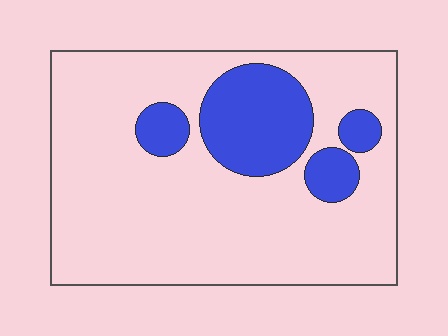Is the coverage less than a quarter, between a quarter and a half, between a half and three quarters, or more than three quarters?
Less than a quarter.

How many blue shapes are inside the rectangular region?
4.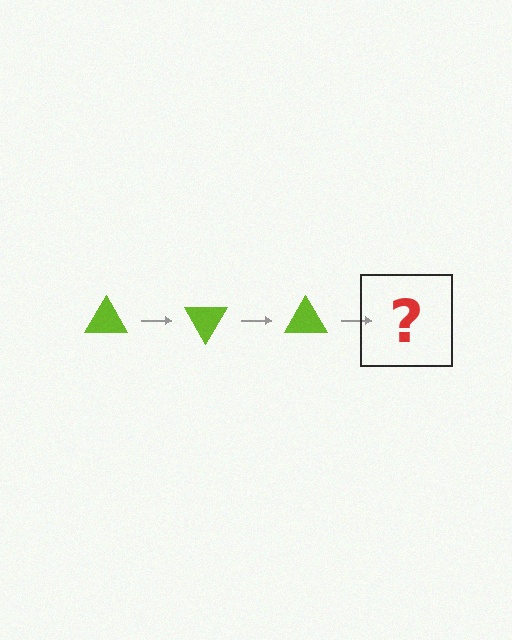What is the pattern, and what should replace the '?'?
The pattern is that the triangle rotates 60 degrees each step. The '?' should be a lime triangle rotated 180 degrees.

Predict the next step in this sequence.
The next step is a lime triangle rotated 180 degrees.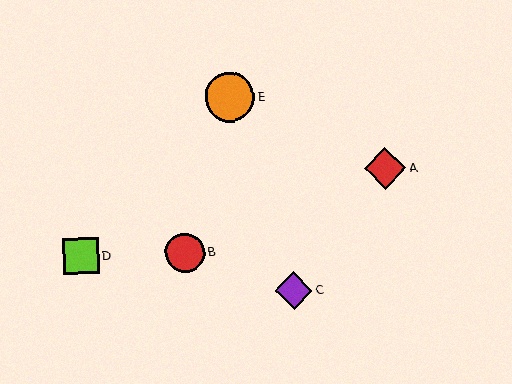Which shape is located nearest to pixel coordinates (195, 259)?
The red circle (labeled B) at (185, 253) is nearest to that location.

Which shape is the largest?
The orange circle (labeled E) is the largest.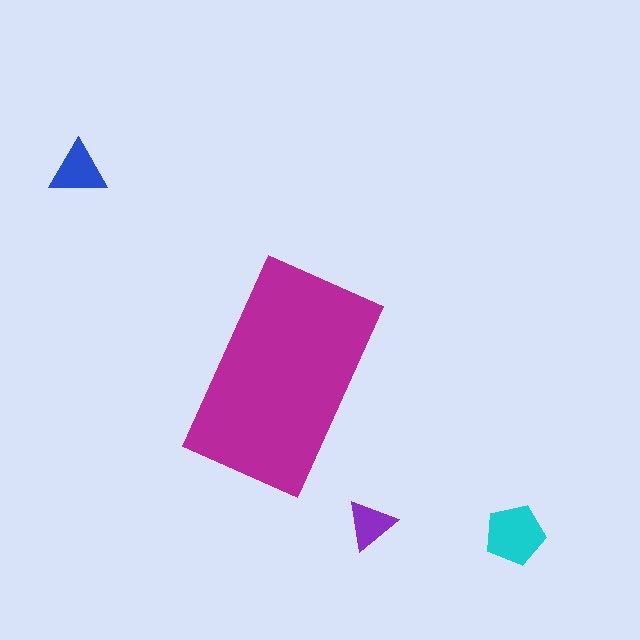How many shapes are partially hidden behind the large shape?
0 shapes are partially hidden.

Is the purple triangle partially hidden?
No, the purple triangle is fully visible.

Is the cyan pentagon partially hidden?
No, the cyan pentagon is fully visible.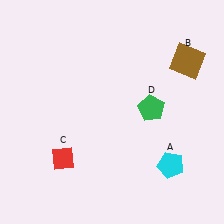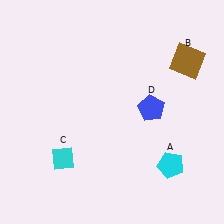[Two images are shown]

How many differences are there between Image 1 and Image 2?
There are 2 differences between the two images.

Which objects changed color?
C changed from red to cyan. D changed from green to blue.